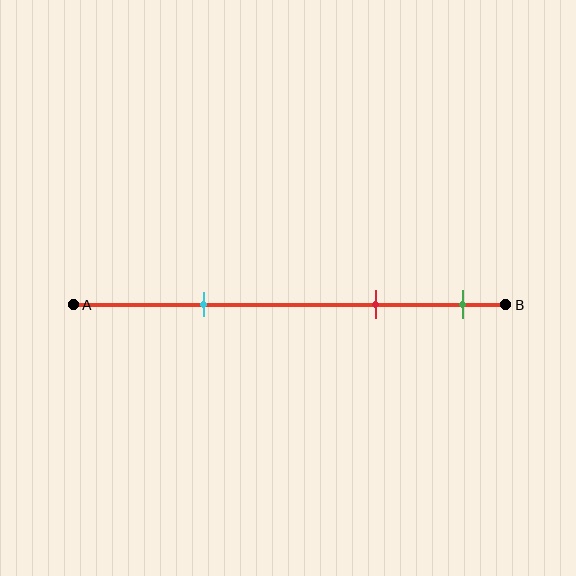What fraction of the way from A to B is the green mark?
The green mark is approximately 90% (0.9) of the way from A to B.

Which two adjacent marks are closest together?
The red and green marks are the closest adjacent pair.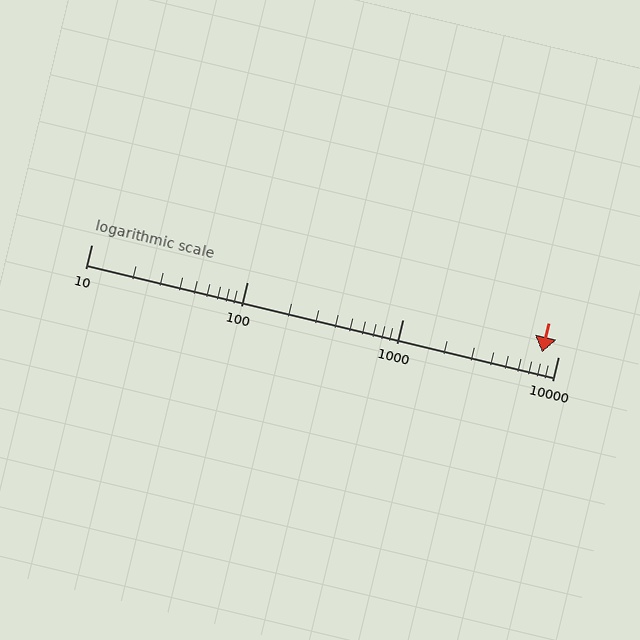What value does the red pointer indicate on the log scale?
The pointer indicates approximately 7900.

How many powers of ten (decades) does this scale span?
The scale spans 3 decades, from 10 to 10000.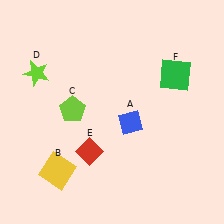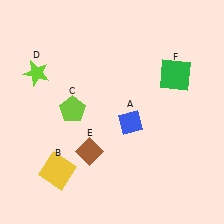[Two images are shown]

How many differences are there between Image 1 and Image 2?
There is 1 difference between the two images.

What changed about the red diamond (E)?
In Image 1, E is red. In Image 2, it changed to brown.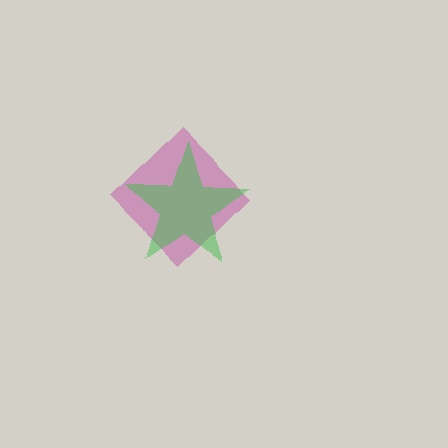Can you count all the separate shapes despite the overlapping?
Yes, there are 2 separate shapes.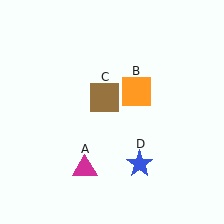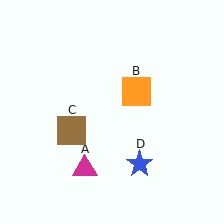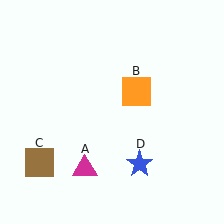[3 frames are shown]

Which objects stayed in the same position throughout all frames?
Magenta triangle (object A) and orange square (object B) and blue star (object D) remained stationary.